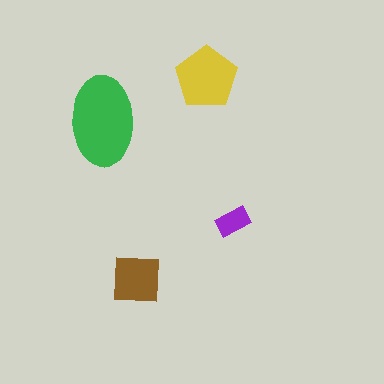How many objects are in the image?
There are 4 objects in the image.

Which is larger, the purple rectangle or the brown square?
The brown square.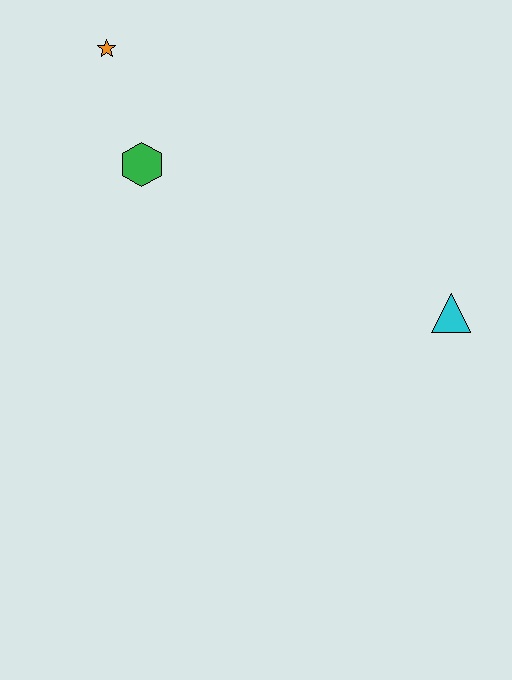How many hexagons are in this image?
There is 1 hexagon.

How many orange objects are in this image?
There is 1 orange object.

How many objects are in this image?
There are 3 objects.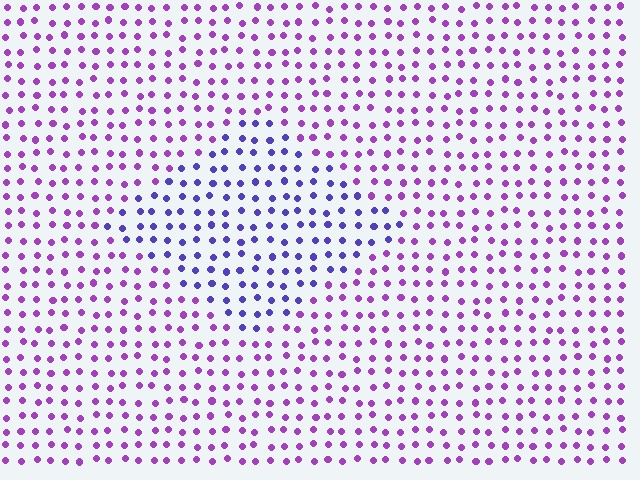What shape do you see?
I see a diamond.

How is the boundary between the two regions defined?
The boundary is defined purely by a slight shift in hue (about 38 degrees). Spacing, size, and orientation are identical on both sides.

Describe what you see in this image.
The image is filled with small purple elements in a uniform arrangement. A diamond-shaped region is visible where the elements are tinted to a slightly different hue, forming a subtle color boundary.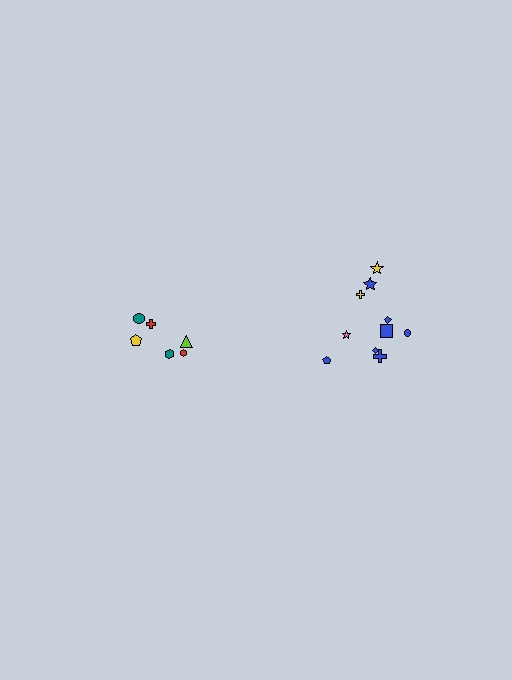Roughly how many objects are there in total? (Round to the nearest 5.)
Roughly 15 objects in total.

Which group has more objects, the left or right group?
The right group.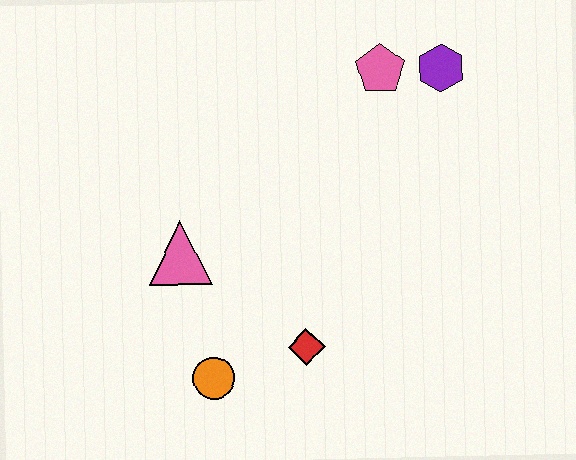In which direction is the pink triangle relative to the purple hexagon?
The pink triangle is to the left of the purple hexagon.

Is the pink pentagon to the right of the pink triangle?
Yes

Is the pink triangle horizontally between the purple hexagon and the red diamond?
No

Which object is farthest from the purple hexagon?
The orange circle is farthest from the purple hexagon.